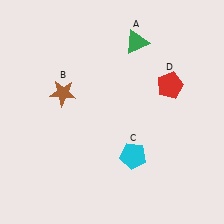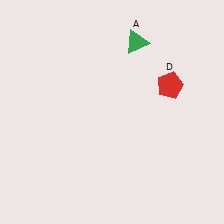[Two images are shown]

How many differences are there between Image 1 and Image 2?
There are 2 differences between the two images.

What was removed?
The cyan pentagon (C), the brown star (B) were removed in Image 2.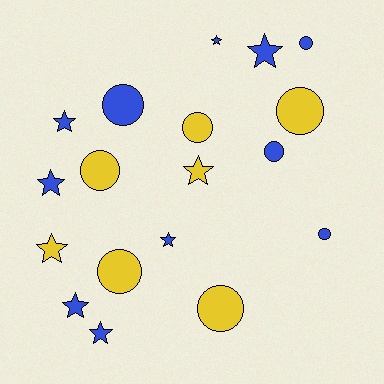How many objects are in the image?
There are 18 objects.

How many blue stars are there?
There are 7 blue stars.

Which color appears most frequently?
Blue, with 11 objects.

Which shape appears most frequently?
Circle, with 9 objects.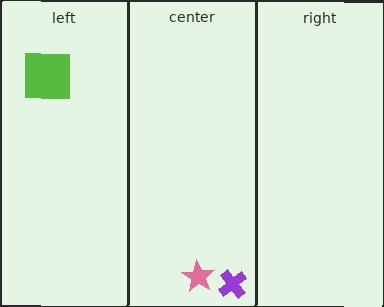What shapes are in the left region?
The lime square.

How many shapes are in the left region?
1.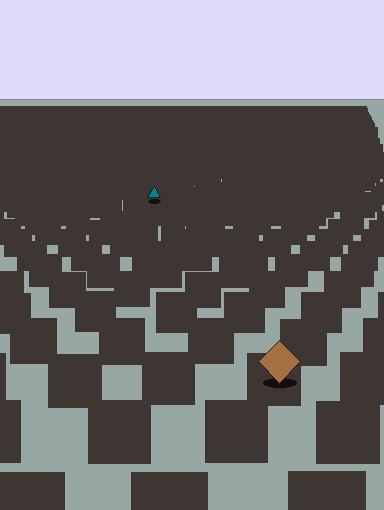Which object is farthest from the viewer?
The teal triangle is farthest from the viewer. It appears smaller and the ground texture around it is denser.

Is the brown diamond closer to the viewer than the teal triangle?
Yes. The brown diamond is closer — you can tell from the texture gradient: the ground texture is coarser near it.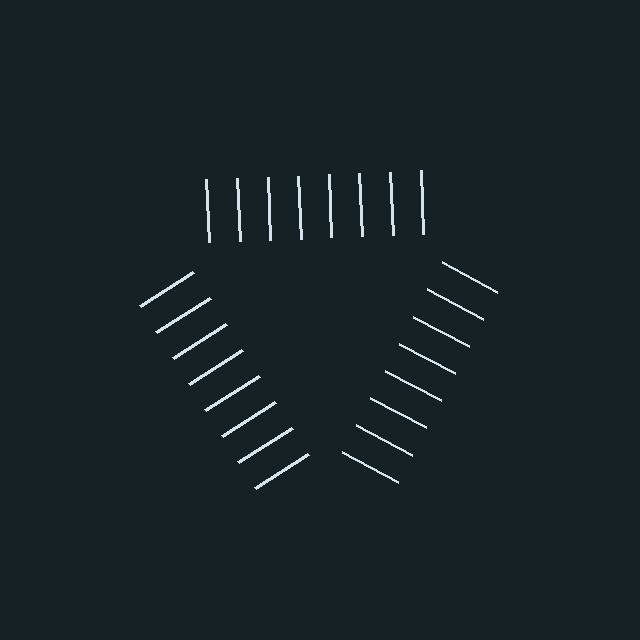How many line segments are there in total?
24 — 8 along each of the 3 edges.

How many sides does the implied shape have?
3 sides — the line-ends trace a triangle.